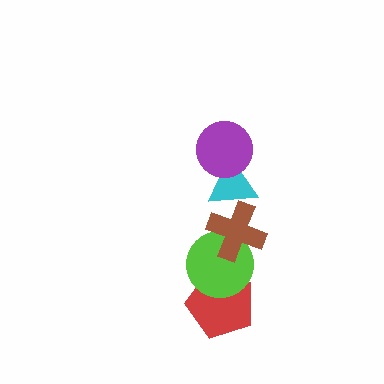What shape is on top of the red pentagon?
The lime circle is on top of the red pentagon.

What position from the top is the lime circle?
The lime circle is 4th from the top.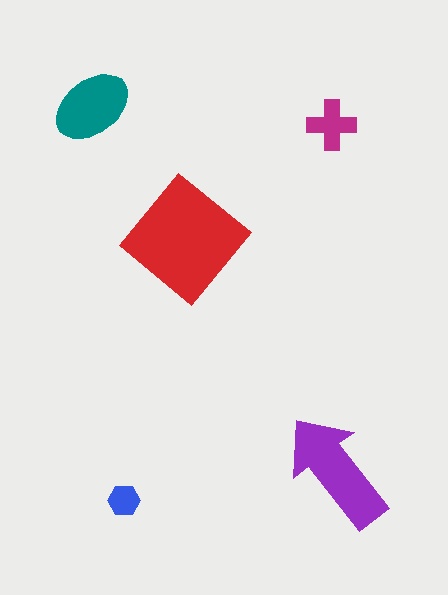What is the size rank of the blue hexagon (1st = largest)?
5th.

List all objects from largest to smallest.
The red diamond, the purple arrow, the teal ellipse, the magenta cross, the blue hexagon.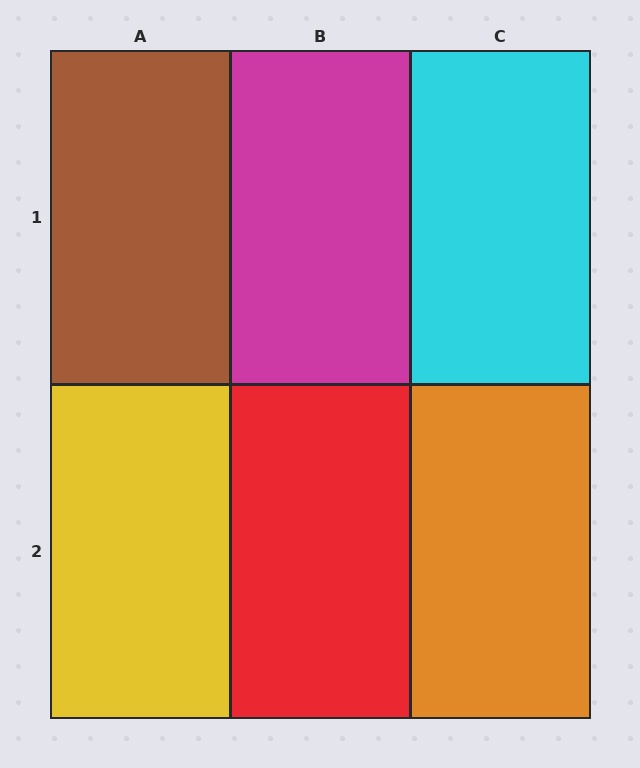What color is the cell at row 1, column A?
Brown.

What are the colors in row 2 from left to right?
Yellow, red, orange.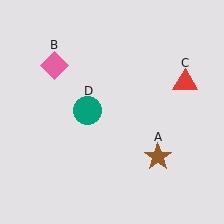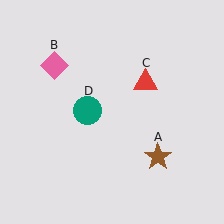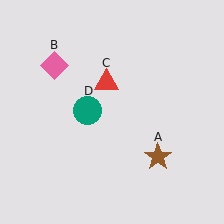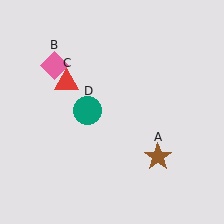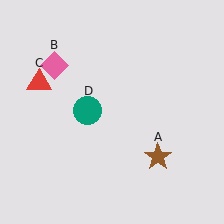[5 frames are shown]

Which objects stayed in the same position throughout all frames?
Brown star (object A) and pink diamond (object B) and teal circle (object D) remained stationary.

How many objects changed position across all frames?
1 object changed position: red triangle (object C).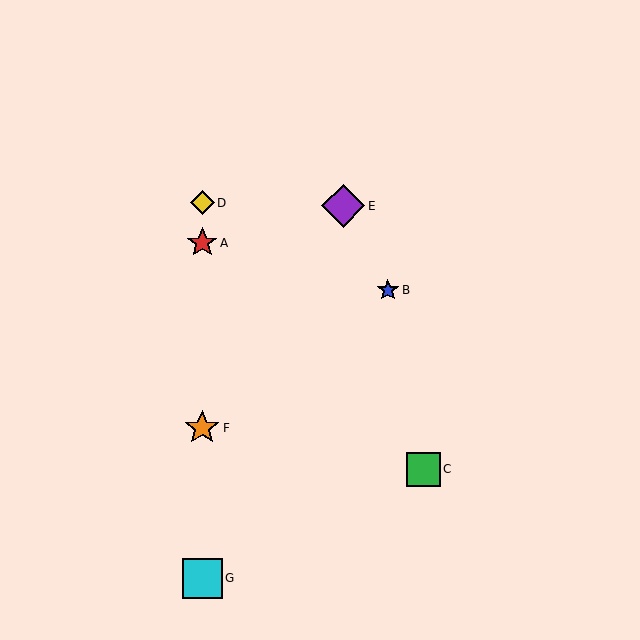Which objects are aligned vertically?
Objects A, D, F, G are aligned vertically.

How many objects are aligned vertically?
4 objects (A, D, F, G) are aligned vertically.